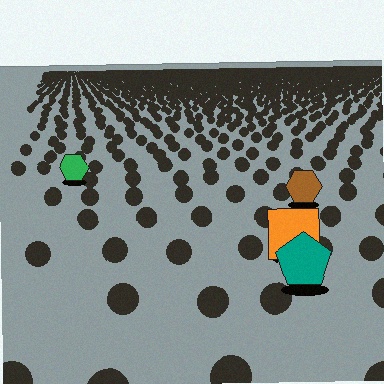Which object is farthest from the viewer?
The green hexagon is farthest from the viewer. It appears smaller and the ground texture around it is denser.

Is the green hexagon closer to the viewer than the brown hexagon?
No. The brown hexagon is closer — you can tell from the texture gradient: the ground texture is coarser near it.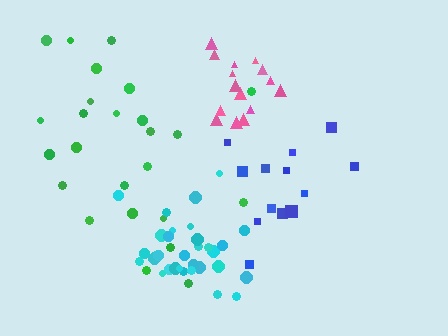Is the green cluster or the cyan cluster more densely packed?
Cyan.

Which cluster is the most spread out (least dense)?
Green.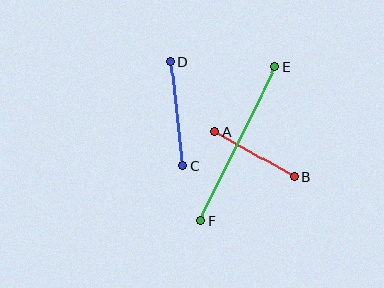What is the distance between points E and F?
The distance is approximately 171 pixels.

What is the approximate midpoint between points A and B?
The midpoint is at approximately (254, 154) pixels.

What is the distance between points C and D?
The distance is approximately 104 pixels.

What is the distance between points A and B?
The distance is approximately 92 pixels.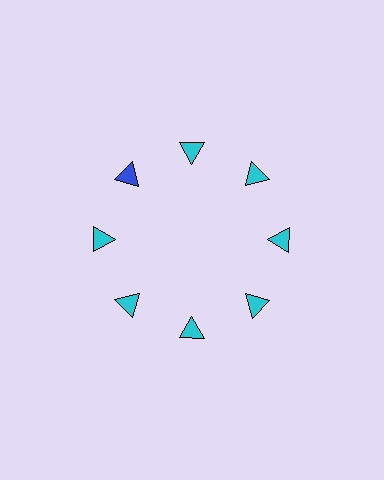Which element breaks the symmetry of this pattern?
The blue triangle at roughly the 10 o'clock position breaks the symmetry. All other shapes are cyan triangles.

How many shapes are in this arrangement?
There are 8 shapes arranged in a ring pattern.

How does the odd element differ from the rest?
It has a different color: blue instead of cyan.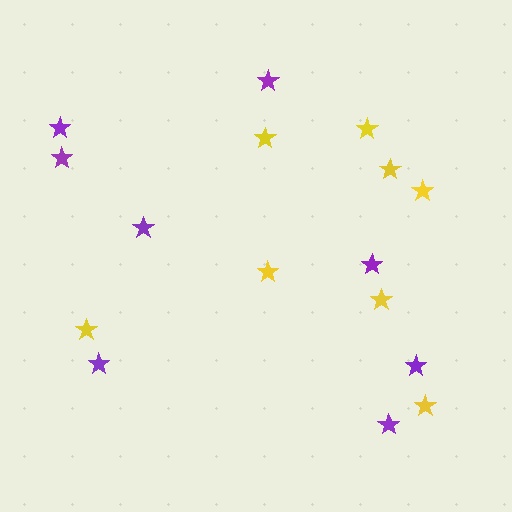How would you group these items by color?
There are 2 groups: one group of yellow stars (8) and one group of purple stars (8).